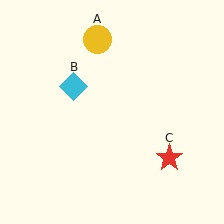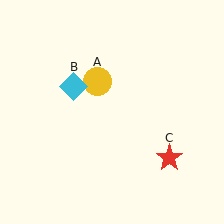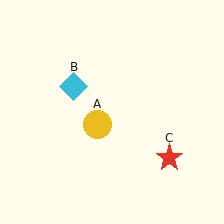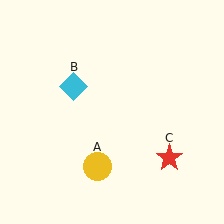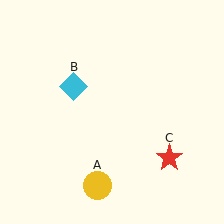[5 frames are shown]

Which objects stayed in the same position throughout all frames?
Cyan diamond (object B) and red star (object C) remained stationary.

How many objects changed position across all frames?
1 object changed position: yellow circle (object A).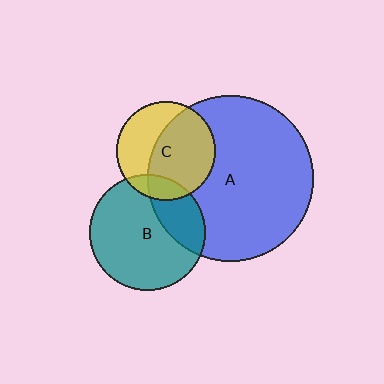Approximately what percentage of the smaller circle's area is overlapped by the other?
Approximately 60%.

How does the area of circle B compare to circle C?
Approximately 1.4 times.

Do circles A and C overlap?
Yes.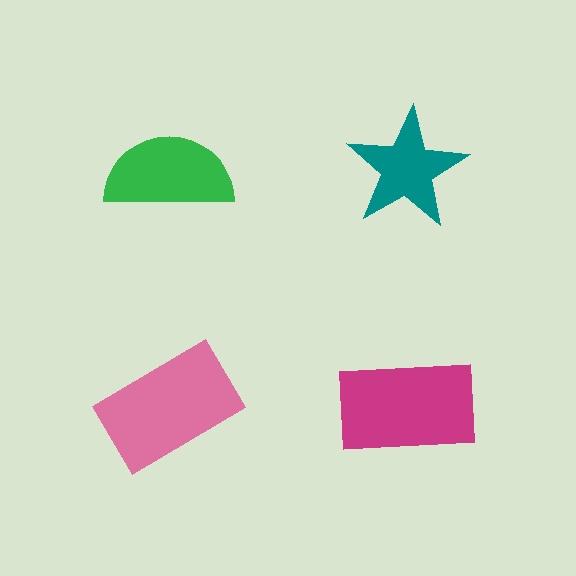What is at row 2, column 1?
A pink rectangle.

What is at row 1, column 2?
A teal star.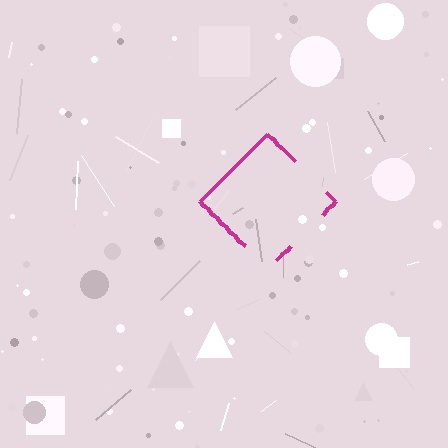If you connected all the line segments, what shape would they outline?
They would outline a diamond.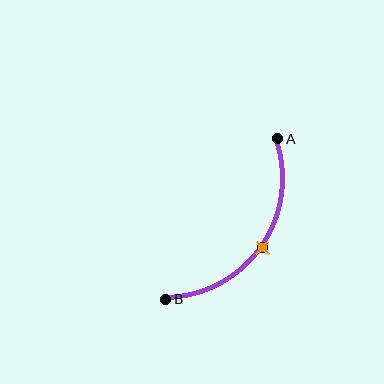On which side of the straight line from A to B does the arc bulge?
The arc bulges below and to the right of the straight line connecting A and B.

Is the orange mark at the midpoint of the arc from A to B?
Yes. The orange mark lies on the arc at equal arc-length from both A and B — it is the arc midpoint.